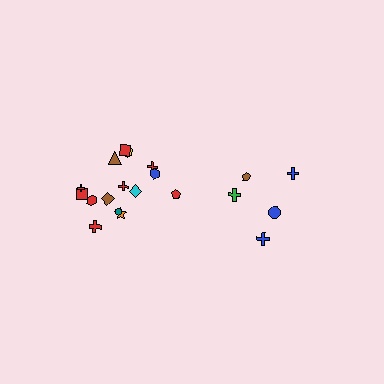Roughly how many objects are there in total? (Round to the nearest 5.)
Roughly 20 objects in total.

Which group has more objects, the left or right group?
The left group.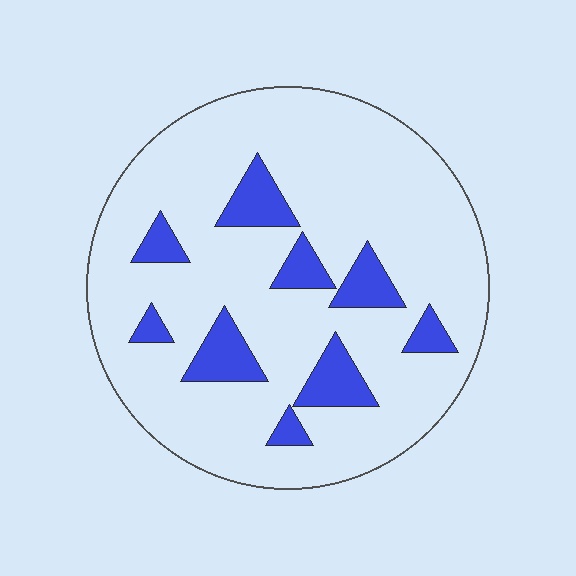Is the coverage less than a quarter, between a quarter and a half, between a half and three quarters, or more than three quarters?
Less than a quarter.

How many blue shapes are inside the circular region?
9.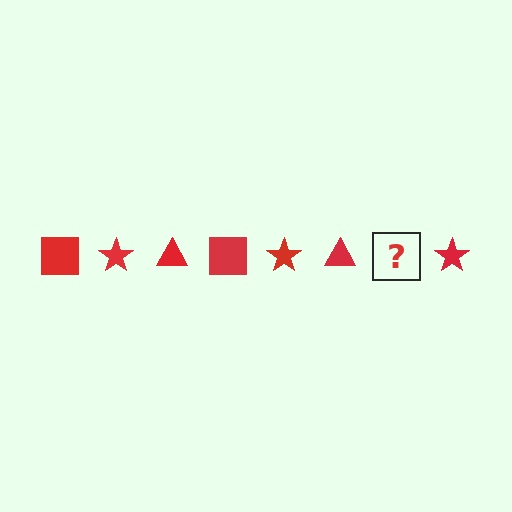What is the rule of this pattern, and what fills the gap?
The rule is that the pattern cycles through square, star, triangle shapes in red. The gap should be filled with a red square.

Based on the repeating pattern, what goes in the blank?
The blank should be a red square.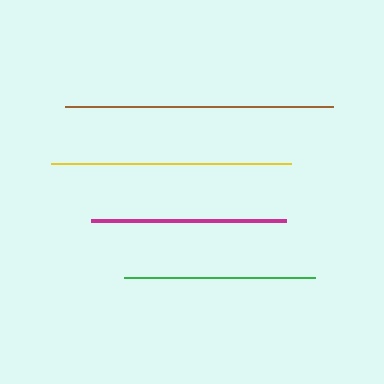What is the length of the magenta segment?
The magenta segment is approximately 195 pixels long.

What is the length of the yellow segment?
The yellow segment is approximately 240 pixels long.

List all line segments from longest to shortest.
From longest to shortest: brown, yellow, magenta, green.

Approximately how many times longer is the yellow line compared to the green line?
The yellow line is approximately 1.3 times the length of the green line.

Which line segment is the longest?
The brown line is the longest at approximately 268 pixels.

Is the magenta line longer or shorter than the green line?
The magenta line is longer than the green line.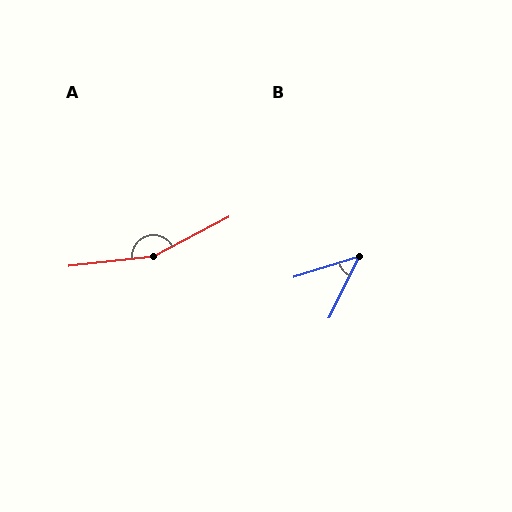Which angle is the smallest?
B, at approximately 46 degrees.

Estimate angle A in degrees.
Approximately 158 degrees.